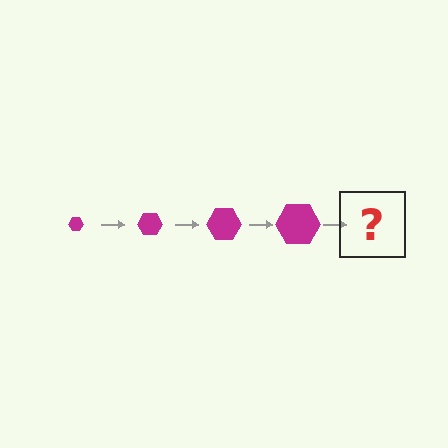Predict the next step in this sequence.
The next step is a magenta hexagon, larger than the previous one.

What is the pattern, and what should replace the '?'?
The pattern is that the hexagon gets progressively larger each step. The '?' should be a magenta hexagon, larger than the previous one.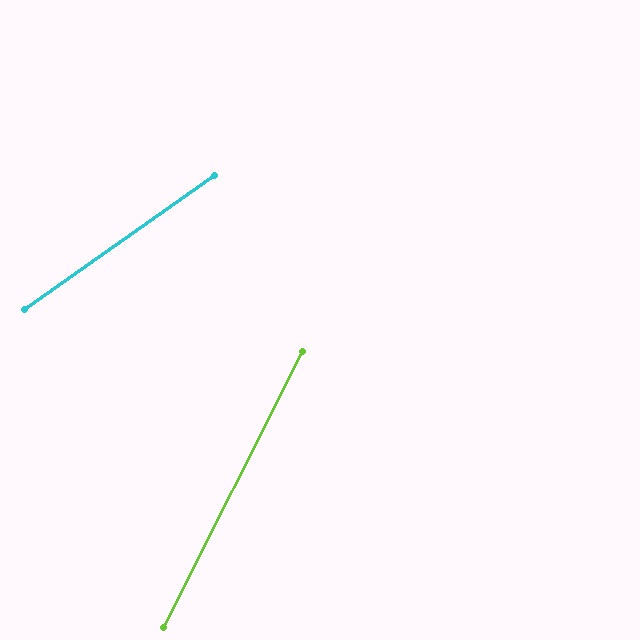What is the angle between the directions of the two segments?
Approximately 28 degrees.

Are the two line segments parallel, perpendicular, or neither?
Neither parallel nor perpendicular — they differ by about 28°.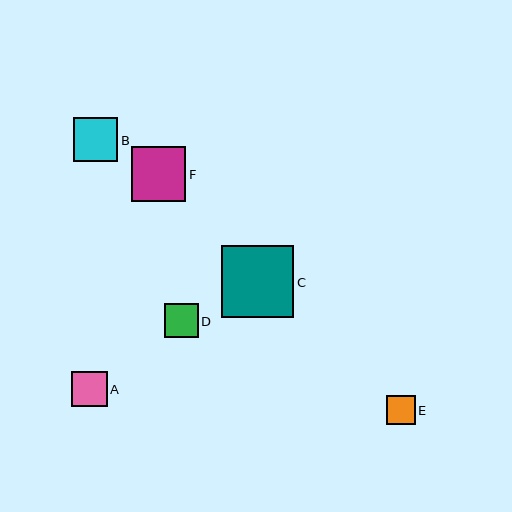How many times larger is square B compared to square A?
Square B is approximately 1.2 times the size of square A.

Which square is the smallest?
Square E is the smallest with a size of approximately 29 pixels.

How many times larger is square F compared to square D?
Square F is approximately 1.6 times the size of square D.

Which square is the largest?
Square C is the largest with a size of approximately 72 pixels.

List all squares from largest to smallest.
From largest to smallest: C, F, B, A, D, E.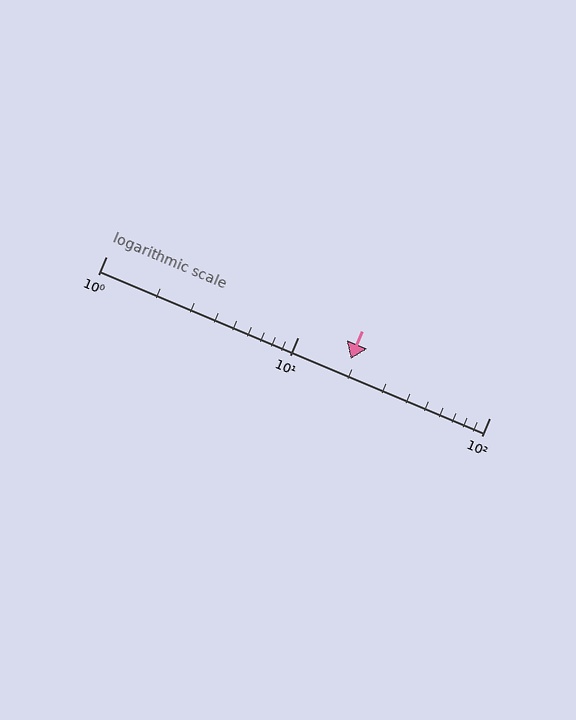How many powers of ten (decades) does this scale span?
The scale spans 2 decades, from 1 to 100.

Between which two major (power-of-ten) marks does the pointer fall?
The pointer is between 10 and 100.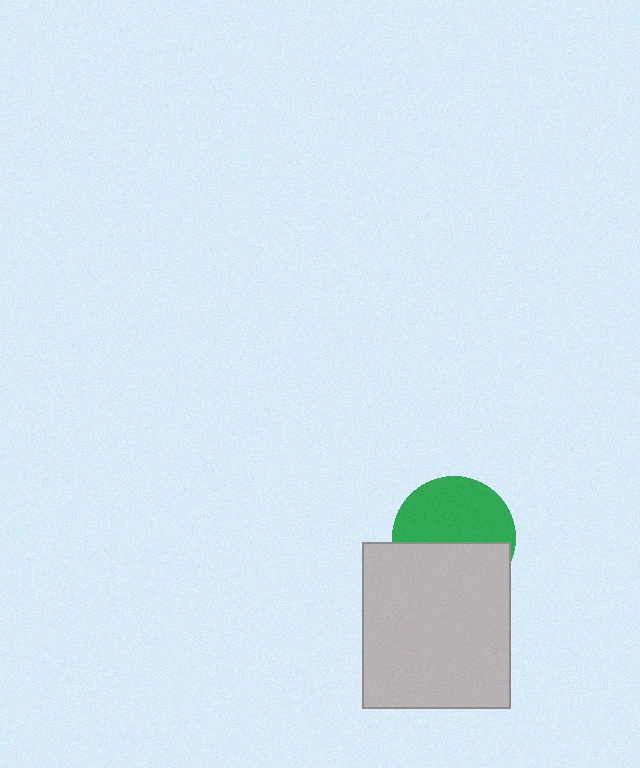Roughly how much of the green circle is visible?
About half of it is visible (roughly 54%).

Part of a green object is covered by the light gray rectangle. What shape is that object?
It is a circle.